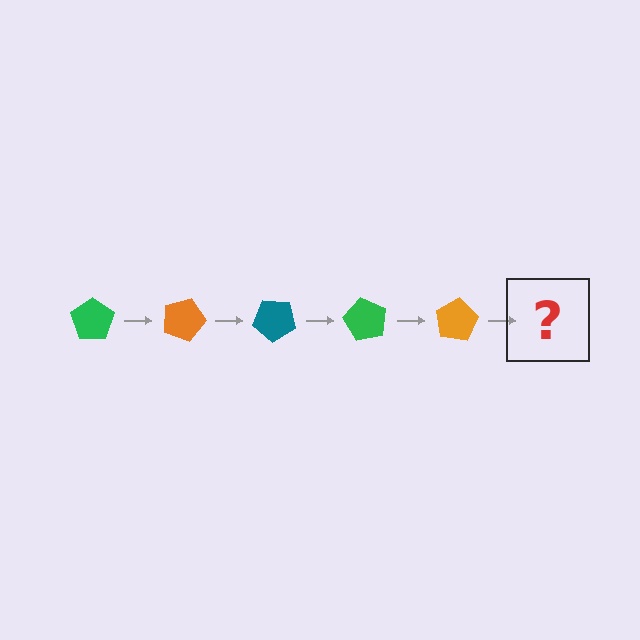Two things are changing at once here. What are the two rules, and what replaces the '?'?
The two rules are that it rotates 20 degrees each step and the color cycles through green, orange, and teal. The '?' should be a teal pentagon, rotated 100 degrees from the start.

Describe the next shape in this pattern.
It should be a teal pentagon, rotated 100 degrees from the start.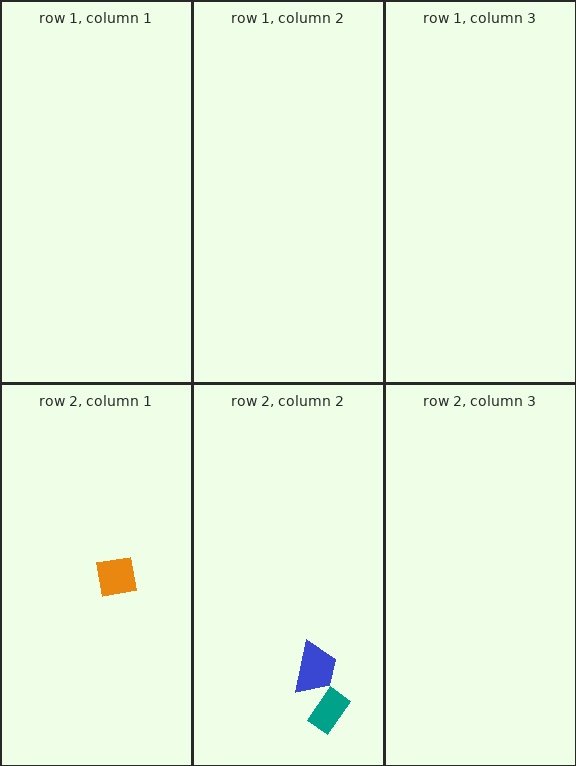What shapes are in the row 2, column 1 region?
The orange square.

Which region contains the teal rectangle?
The row 2, column 2 region.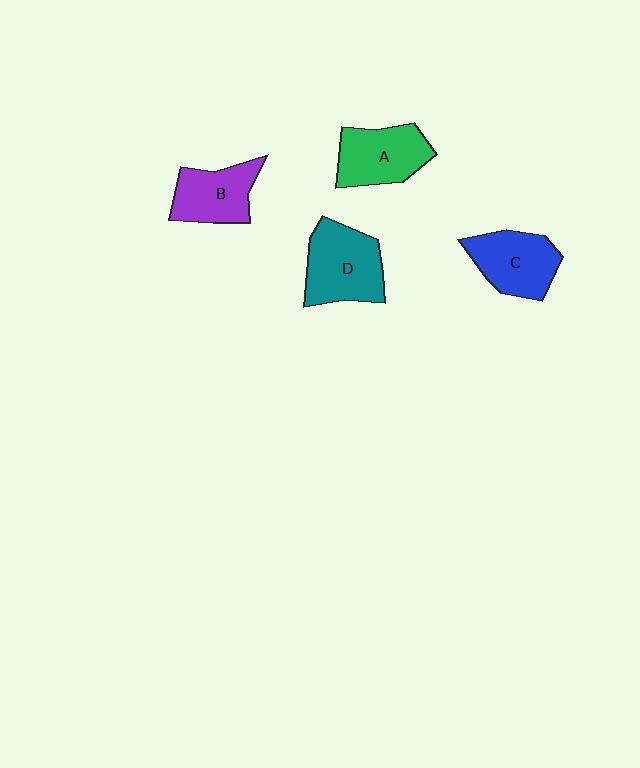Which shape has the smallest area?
Shape B (purple).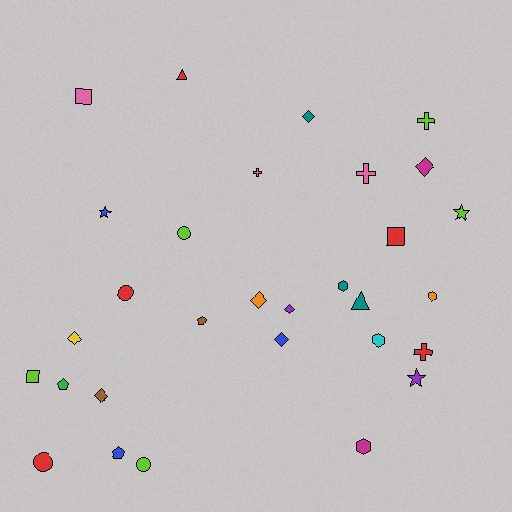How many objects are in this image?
There are 30 objects.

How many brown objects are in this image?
There are 2 brown objects.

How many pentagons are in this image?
There are 3 pentagons.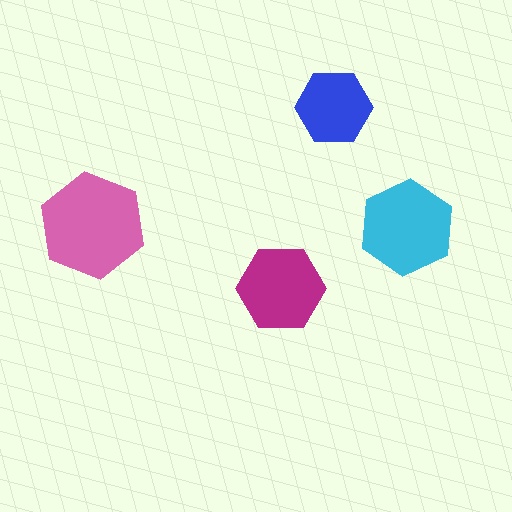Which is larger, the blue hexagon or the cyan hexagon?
The cyan one.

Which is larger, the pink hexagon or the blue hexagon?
The pink one.